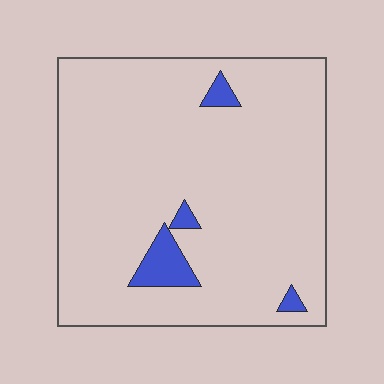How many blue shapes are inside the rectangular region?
4.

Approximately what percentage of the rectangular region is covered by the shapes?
Approximately 5%.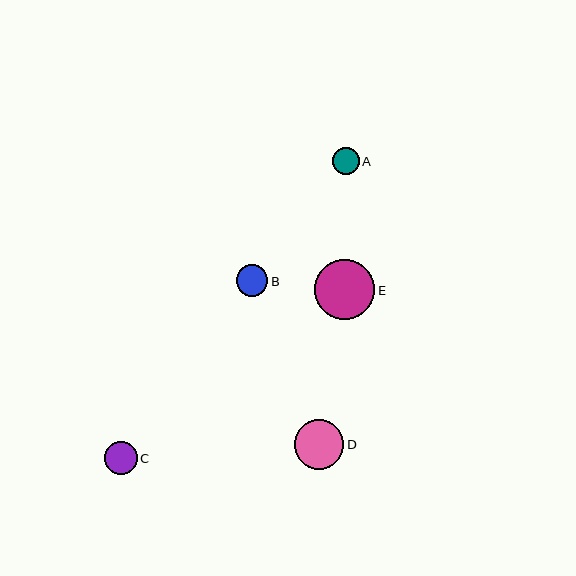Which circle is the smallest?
Circle A is the smallest with a size of approximately 27 pixels.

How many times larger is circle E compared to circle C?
Circle E is approximately 1.8 times the size of circle C.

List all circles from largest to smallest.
From largest to smallest: E, D, C, B, A.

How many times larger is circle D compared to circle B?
Circle D is approximately 1.6 times the size of circle B.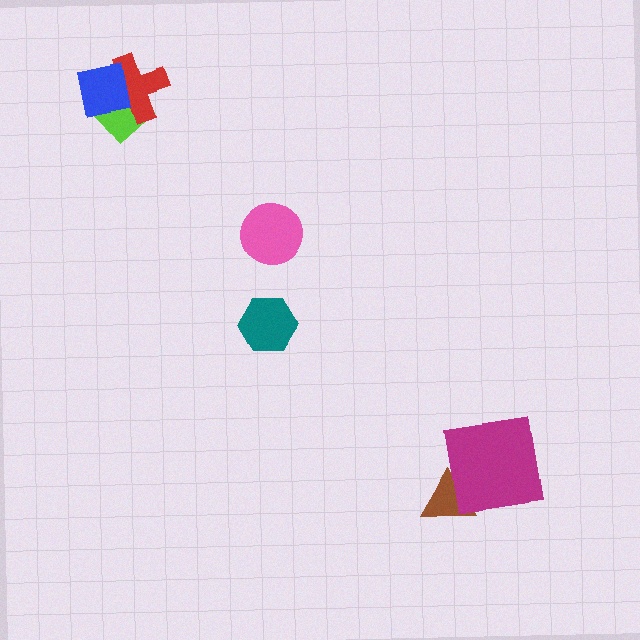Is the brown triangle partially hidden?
Yes, it is partially covered by another shape.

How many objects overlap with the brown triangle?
1 object overlaps with the brown triangle.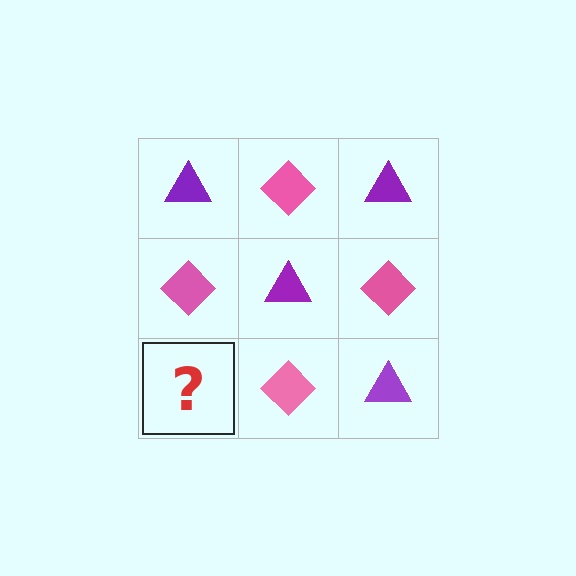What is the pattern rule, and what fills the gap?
The rule is that it alternates purple triangle and pink diamond in a checkerboard pattern. The gap should be filled with a purple triangle.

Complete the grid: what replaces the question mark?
The question mark should be replaced with a purple triangle.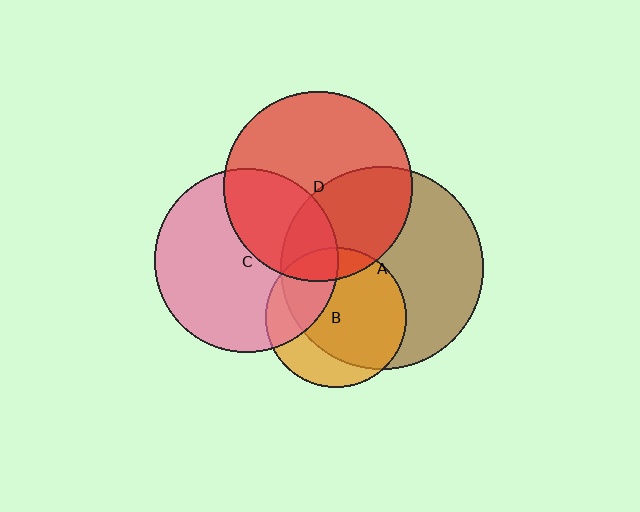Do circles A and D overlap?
Yes.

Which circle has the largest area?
Circle A (brown).